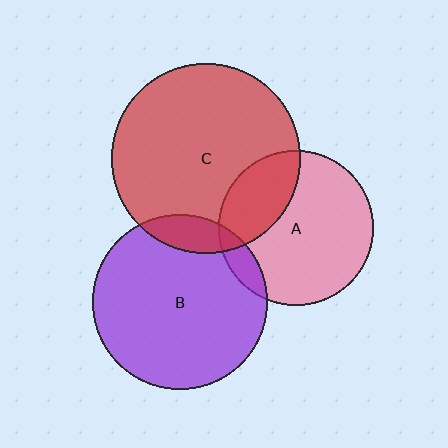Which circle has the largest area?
Circle C (red).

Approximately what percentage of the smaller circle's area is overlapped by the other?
Approximately 25%.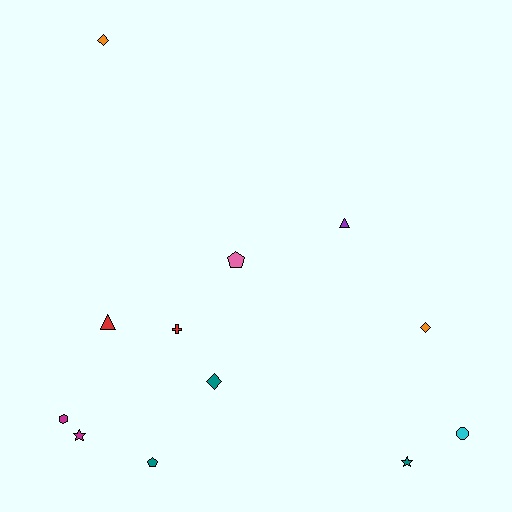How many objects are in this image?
There are 12 objects.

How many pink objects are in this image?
There is 1 pink object.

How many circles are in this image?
There is 1 circle.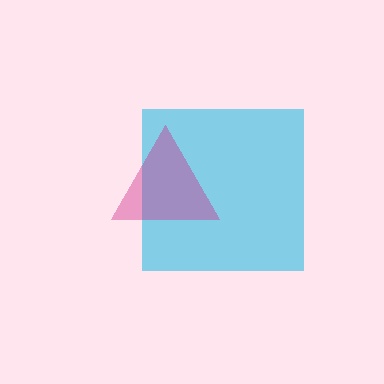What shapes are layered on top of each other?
The layered shapes are: a cyan square, a magenta triangle.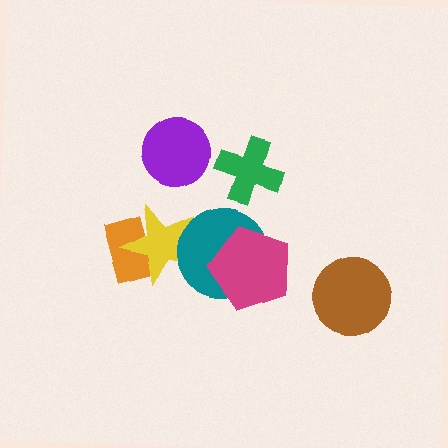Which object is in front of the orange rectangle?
The yellow star is in front of the orange rectangle.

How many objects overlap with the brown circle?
0 objects overlap with the brown circle.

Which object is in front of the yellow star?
The teal circle is in front of the yellow star.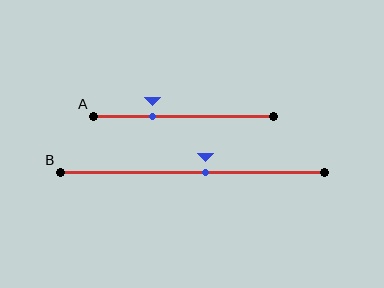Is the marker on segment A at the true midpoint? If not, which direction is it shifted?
No, the marker on segment A is shifted to the left by about 17% of the segment length.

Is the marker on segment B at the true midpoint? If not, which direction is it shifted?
No, the marker on segment B is shifted to the right by about 5% of the segment length.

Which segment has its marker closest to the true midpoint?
Segment B has its marker closest to the true midpoint.